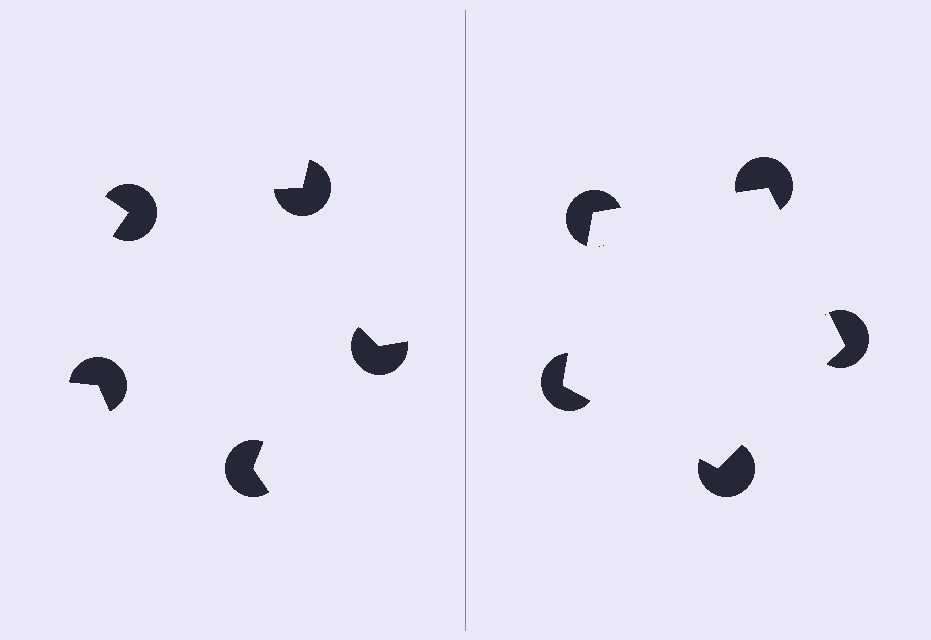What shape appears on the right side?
An illusory pentagon.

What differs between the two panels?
The pac-man discs are positioned identically on both sides; only the wedge orientations differ. On the right they align to a pentagon; on the left they are misaligned.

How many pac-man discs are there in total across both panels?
10 — 5 on each side.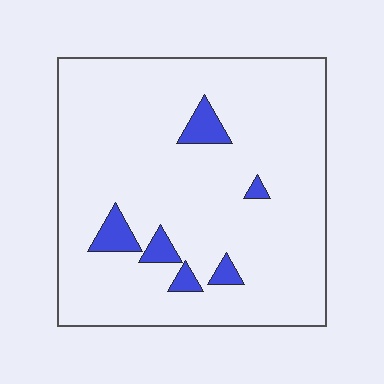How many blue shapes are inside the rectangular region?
6.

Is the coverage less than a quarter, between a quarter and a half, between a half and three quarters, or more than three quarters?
Less than a quarter.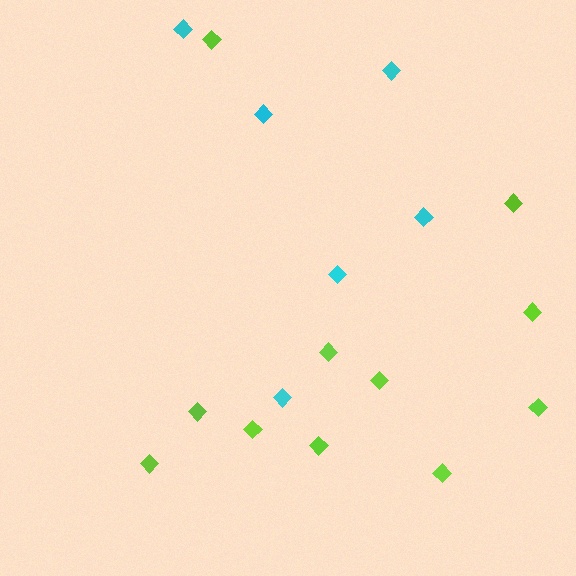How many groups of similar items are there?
There are 2 groups: one group of cyan diamonds (6) and one group of lime diamonds (11).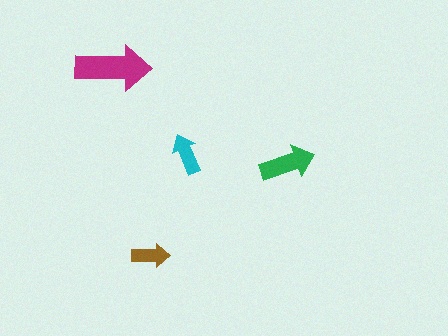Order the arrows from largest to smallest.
the magenta one, the green one, the cyan one, the brown one.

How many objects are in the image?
There are 4 objects in the image.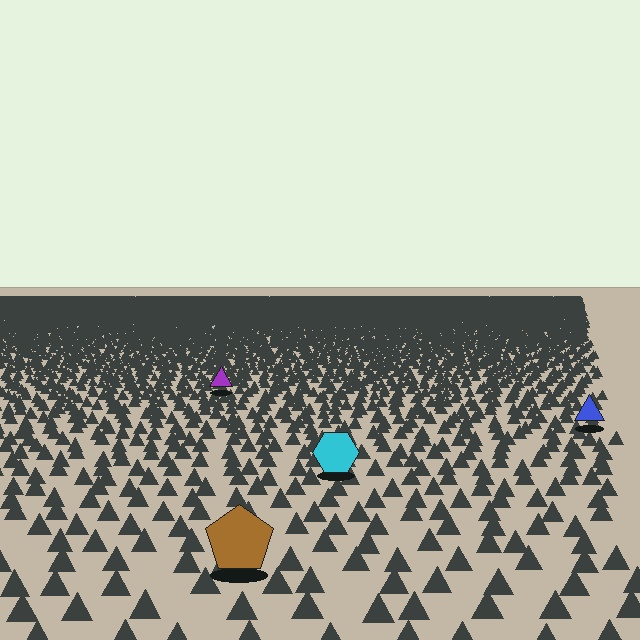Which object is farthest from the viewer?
The purple triangle is farthest from the viewer. It appears smaller and the ground texture around it is denser.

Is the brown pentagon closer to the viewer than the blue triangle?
Yes. The brown pentagon is closer — you can tell from the texture gradient: the ground texture is coarser near it.